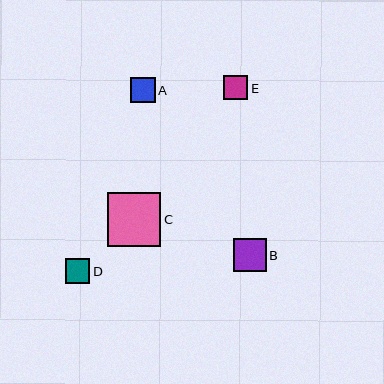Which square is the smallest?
Square D is the smallest with a size of approximately 25 pixels.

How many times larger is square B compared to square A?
Square B is approximately 1.3 times the size of square A.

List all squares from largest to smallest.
From largest to smallest: C, B, A, E, D.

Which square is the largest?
Square C is the largest with a size of approximately 54 pixels.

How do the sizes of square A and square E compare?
Square A and square E are approximately the same size.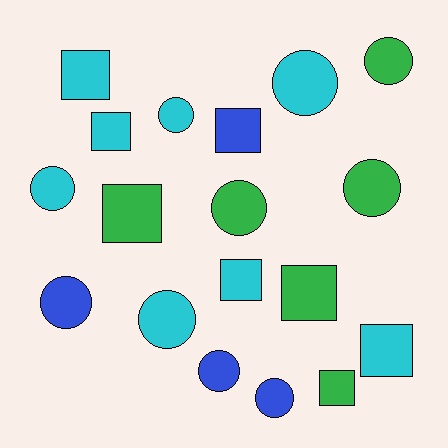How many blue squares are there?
There is 1 blue square.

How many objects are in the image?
There are 18 objects.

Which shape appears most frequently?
Circle, with 10 objects.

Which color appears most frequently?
Cyan, with 8 objects.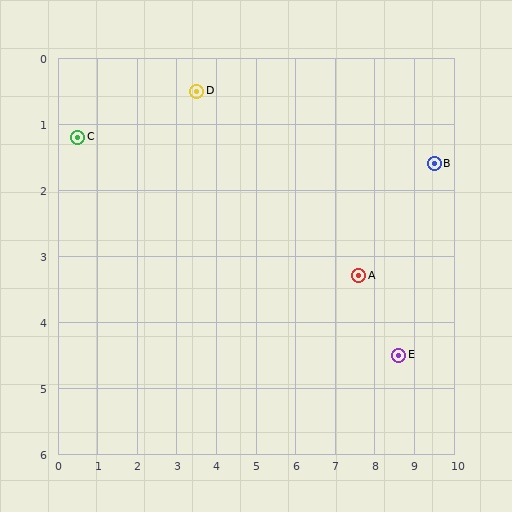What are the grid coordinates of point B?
Point B is at approximately (9.5, 1.6).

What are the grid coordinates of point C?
Point C is at approximately (0.5, 1.2).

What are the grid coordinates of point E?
Point E is at approximately (8.6, 4.5).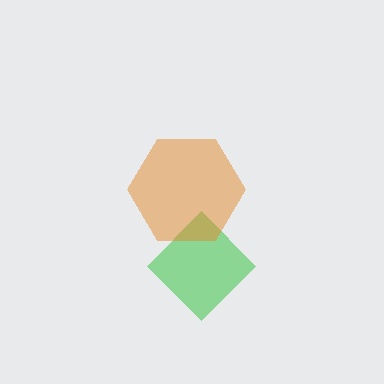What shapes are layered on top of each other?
The layered shapes are: a green diamond, an orange hexagon.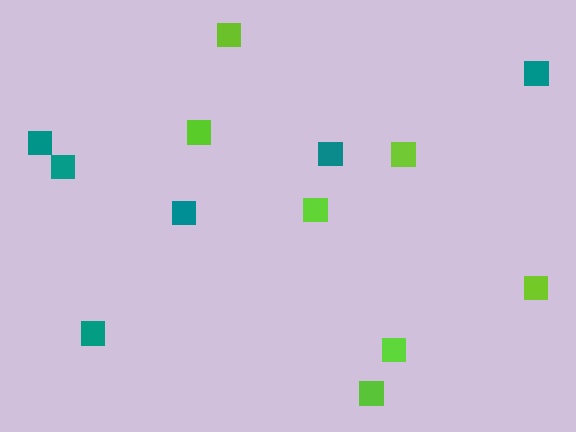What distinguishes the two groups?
There are 2 groups: one group of lime squares (7) and one group of teal squares (6).